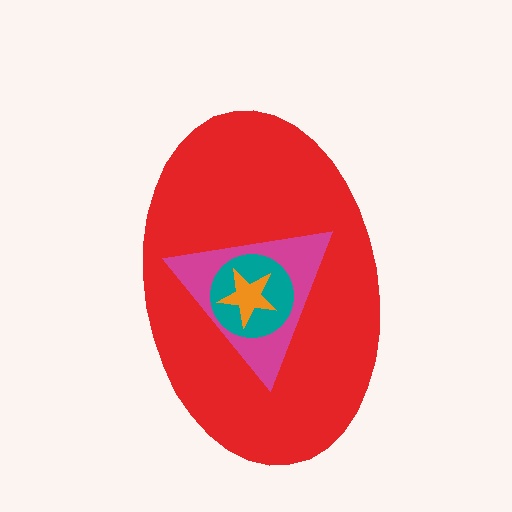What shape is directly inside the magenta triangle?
The teal circle.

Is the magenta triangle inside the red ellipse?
Yes.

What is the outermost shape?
The red ellipse.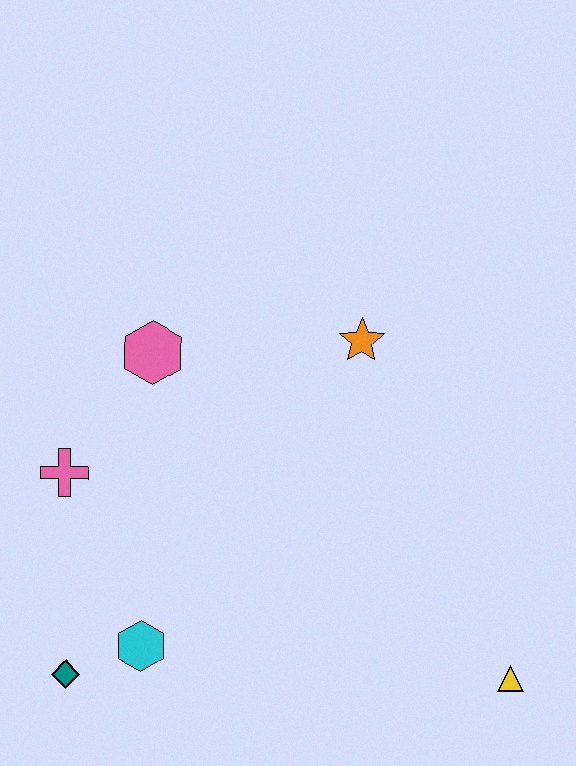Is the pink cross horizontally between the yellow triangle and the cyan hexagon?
No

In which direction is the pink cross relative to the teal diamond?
The pink cross is above the teal diamond.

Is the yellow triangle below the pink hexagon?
Yes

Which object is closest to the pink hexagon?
The pink cross is closest to the pink hexagon.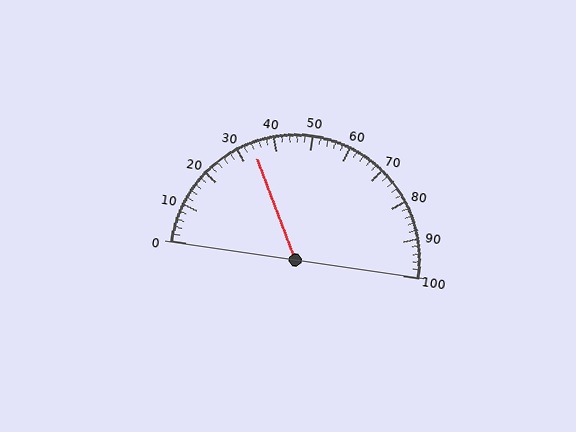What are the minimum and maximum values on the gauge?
The gauge ranges from 0 to 100.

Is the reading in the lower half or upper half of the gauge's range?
The reading is in the lower half of the range (0 to 100).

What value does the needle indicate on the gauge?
The needle indicates approximately 34.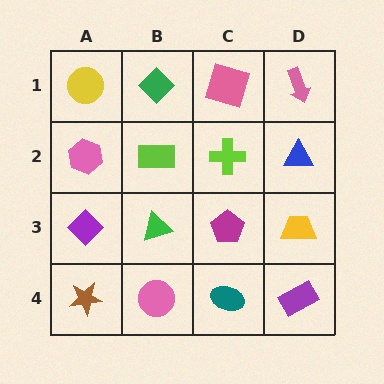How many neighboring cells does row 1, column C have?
3.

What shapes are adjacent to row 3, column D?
A blue triangle (row 2, column D), a purple rectangle (row 4, column D), a magenta pentagon (row 3, column C).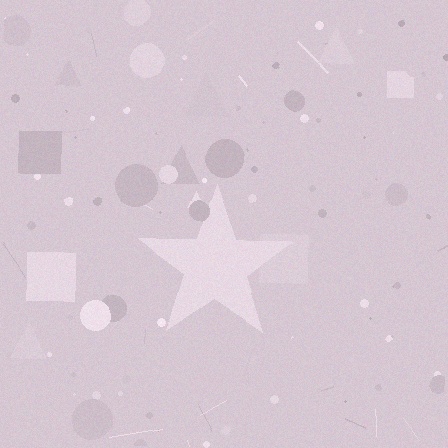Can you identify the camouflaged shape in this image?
The camouflaged shape is a star.